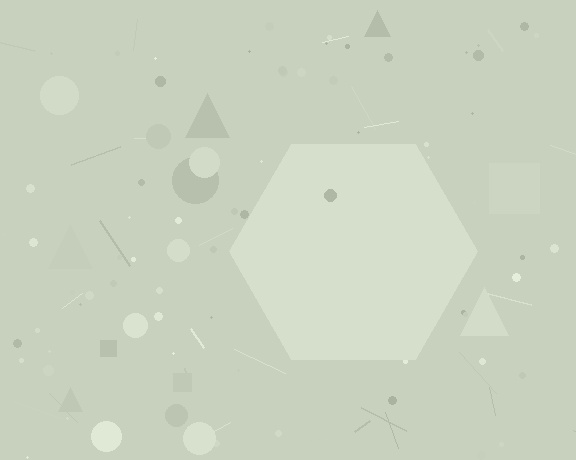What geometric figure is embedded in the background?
A hexagon is embedded in the background.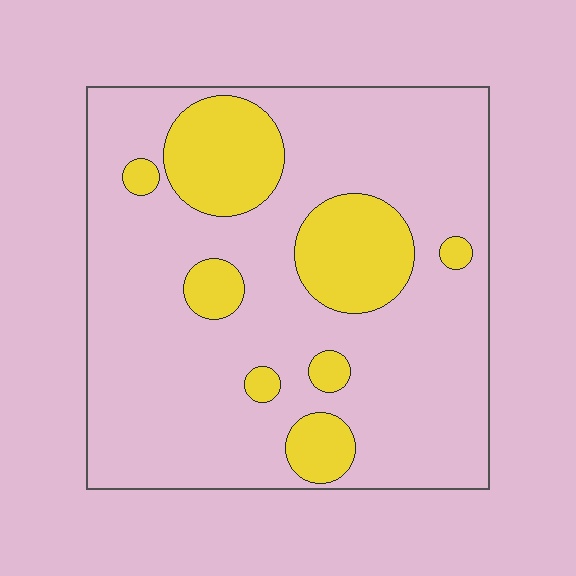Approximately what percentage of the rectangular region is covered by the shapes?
Approximately 20%.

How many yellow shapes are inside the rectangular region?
8.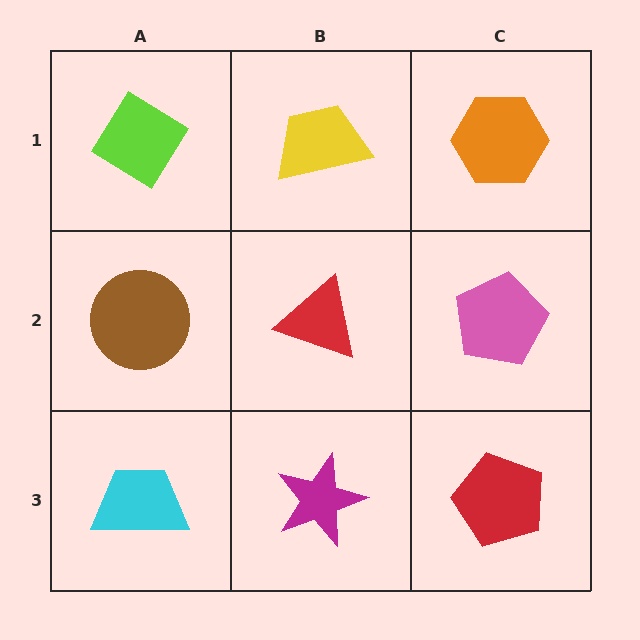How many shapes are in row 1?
3 shapes.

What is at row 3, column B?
A magenta star.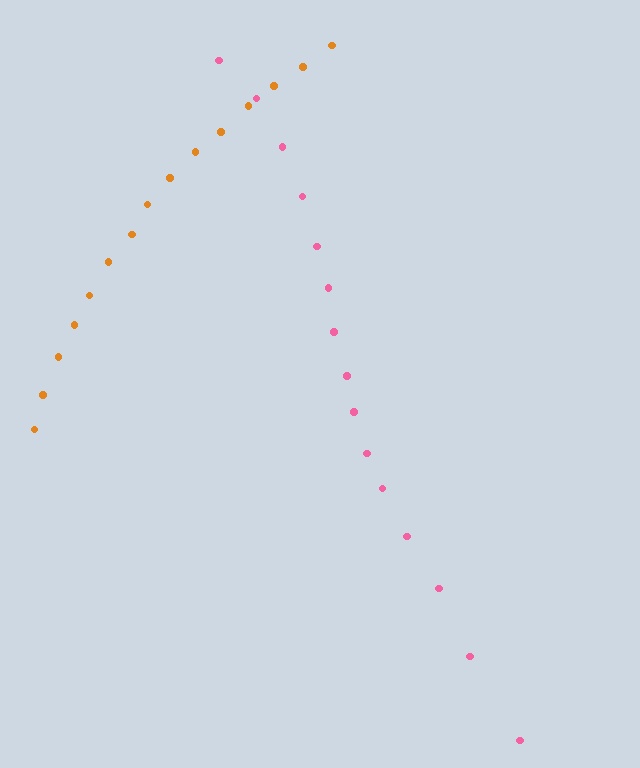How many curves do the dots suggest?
There are 2 distinct paths.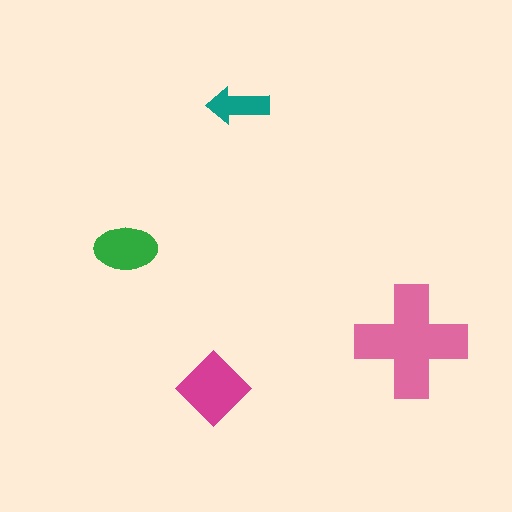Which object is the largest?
The pink cross.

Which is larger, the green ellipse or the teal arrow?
The green ellipse.